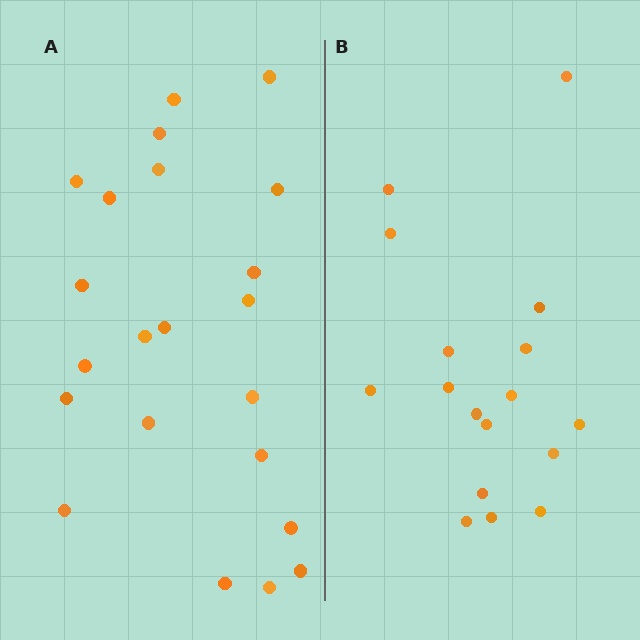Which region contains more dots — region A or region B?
Region A (the left region) has more dots.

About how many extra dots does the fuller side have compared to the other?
Region A has about 5 more dots than region B.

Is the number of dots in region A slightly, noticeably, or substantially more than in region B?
Region A has noticeably more, but not dramatically so. The ratio is roughly 1.3 to 1.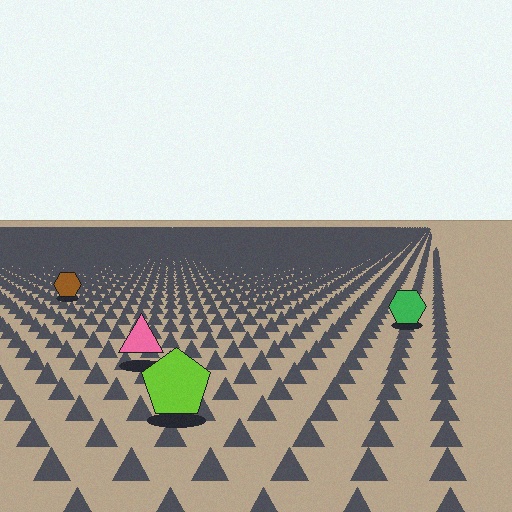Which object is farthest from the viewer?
The brown hexagon is farthest from the viewer. It appears smaller and the ground texture around it is denser.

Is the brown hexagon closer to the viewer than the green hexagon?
No. The green hexagon is closer — you can tell from the texture gradient: the ground texture is coarser near it.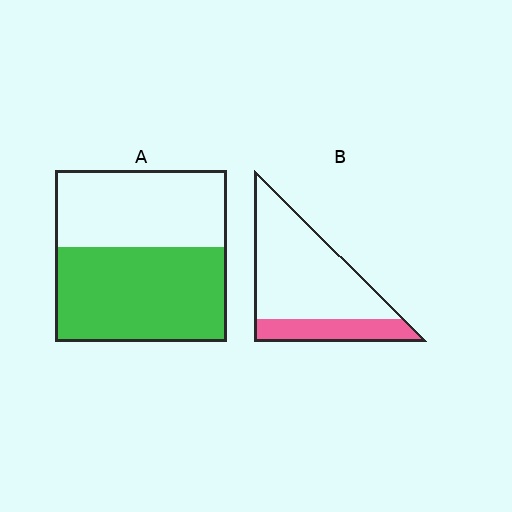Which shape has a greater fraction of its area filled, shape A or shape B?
Shape A.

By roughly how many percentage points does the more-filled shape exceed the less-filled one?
By roughly 30 percentage points (A over B).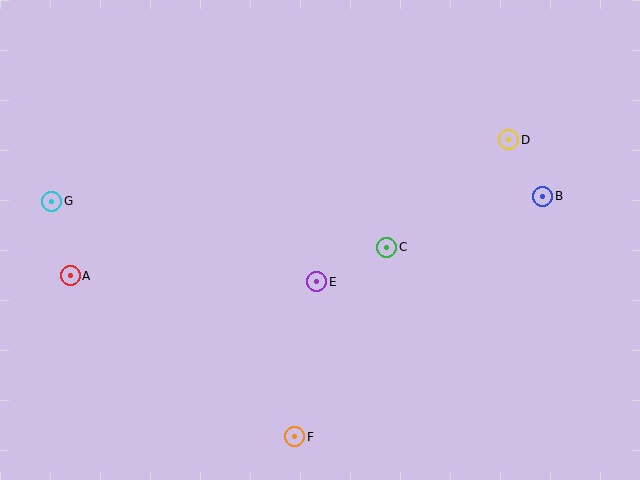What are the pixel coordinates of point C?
Point C is at (387, 247).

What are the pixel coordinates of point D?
Point D is at (509, 140).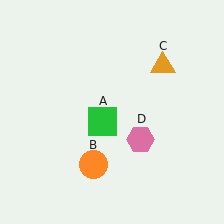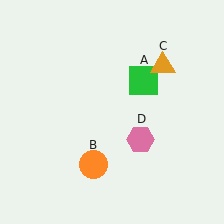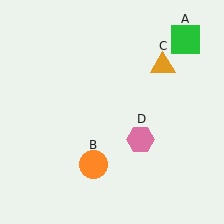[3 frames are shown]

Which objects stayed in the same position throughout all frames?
Orange circle (object B) and orange triangle (object C) and pink hexagon (object D) remained stationary.